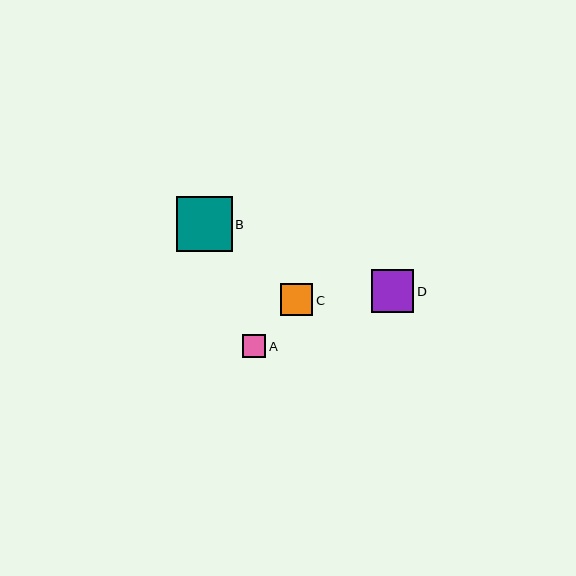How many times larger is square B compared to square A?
Square B is approximately 2.4 times the size of square A.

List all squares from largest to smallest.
From largest to smallest: B, D, C, A.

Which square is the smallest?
Square A is the smallest with a size of approximately 23 pixels.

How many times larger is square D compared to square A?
Square D is approximately 1.8 times the size of square A.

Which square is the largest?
Square B is the largest with a size of approximately 55 pixels.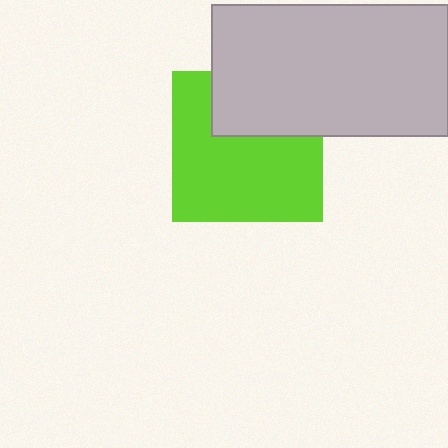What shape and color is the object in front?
The object in front is a light gray rectangle.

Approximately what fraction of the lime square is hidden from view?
Roughly 32% of the lime square is hidden behind the light gray rectangle.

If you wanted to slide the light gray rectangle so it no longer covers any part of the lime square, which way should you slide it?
Slide it up — that is the most direct way to separate the two shapes.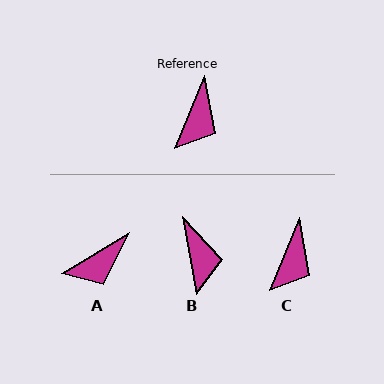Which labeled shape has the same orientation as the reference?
C.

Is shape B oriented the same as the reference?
No, it is off by about 32 degrees.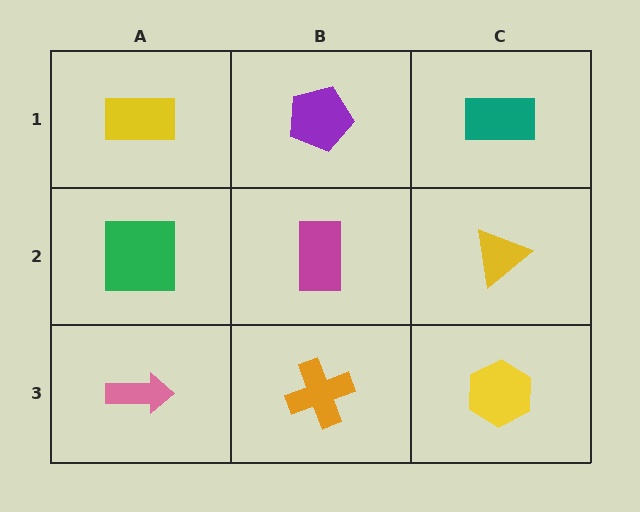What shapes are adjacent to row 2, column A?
A yellow rectangle (row 1, column A), a pink arrow (row 3, column A), a magenta rectangle (row 2, column B).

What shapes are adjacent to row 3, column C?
A yellow triangle (row 2, column C), an orange cross (row 3, column B).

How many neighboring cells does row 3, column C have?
2.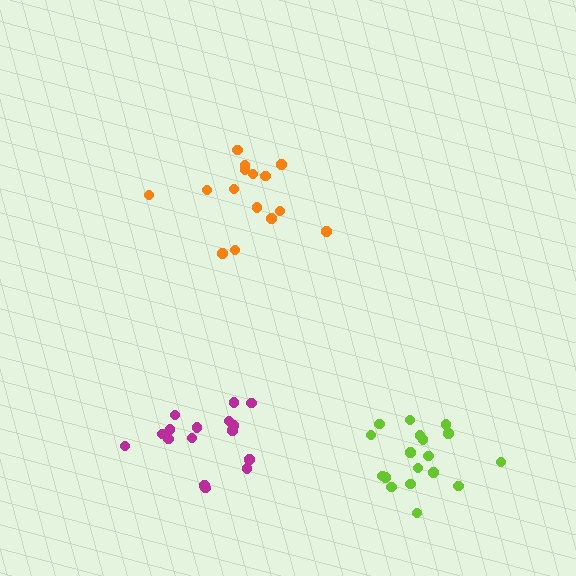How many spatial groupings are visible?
There are 3 spatial groupings.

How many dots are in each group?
Group 1: 16 dots, Group 2: 15 dots, Group 3: 18 dots (49 total).